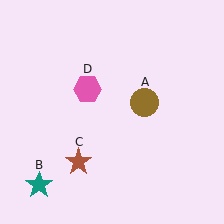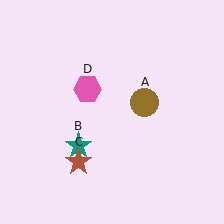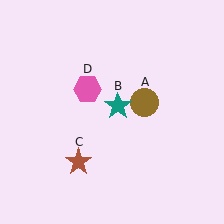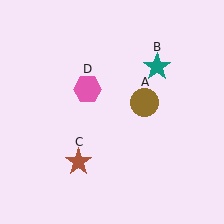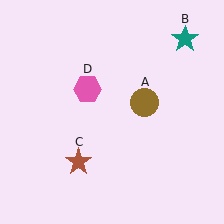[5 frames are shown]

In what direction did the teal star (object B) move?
The teal star (object B) moved up and to the right.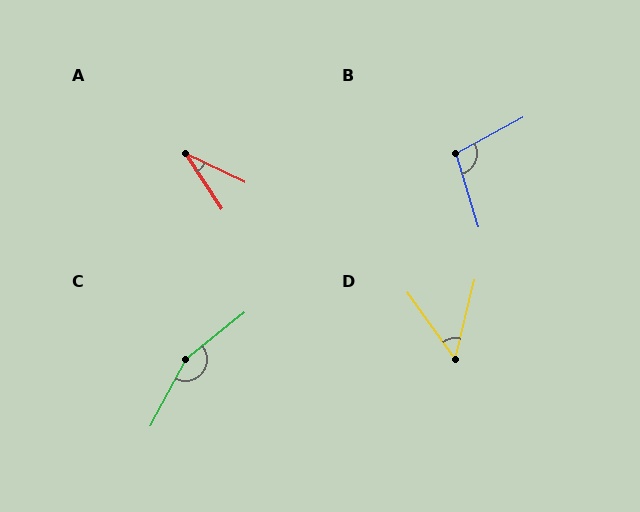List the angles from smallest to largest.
A (31°), D (50°), B (101°), C (157°).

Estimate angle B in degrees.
Approximately 101 degrees.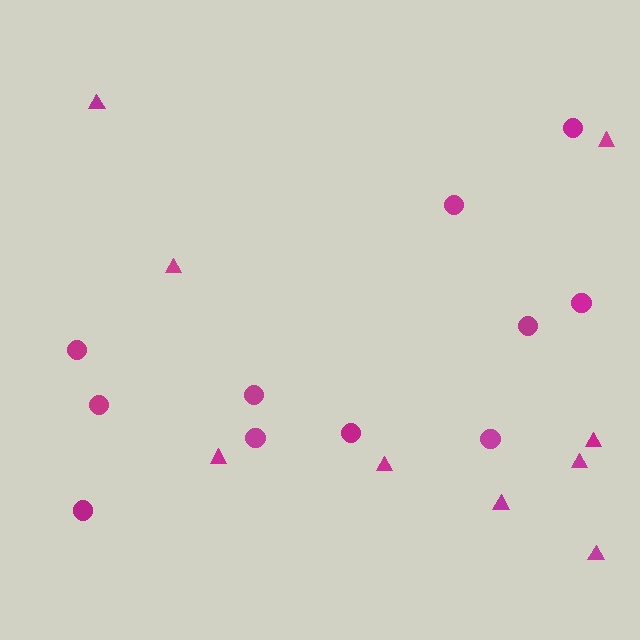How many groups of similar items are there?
There are 2 groups: one group of triangles (9) and one group of circles (11).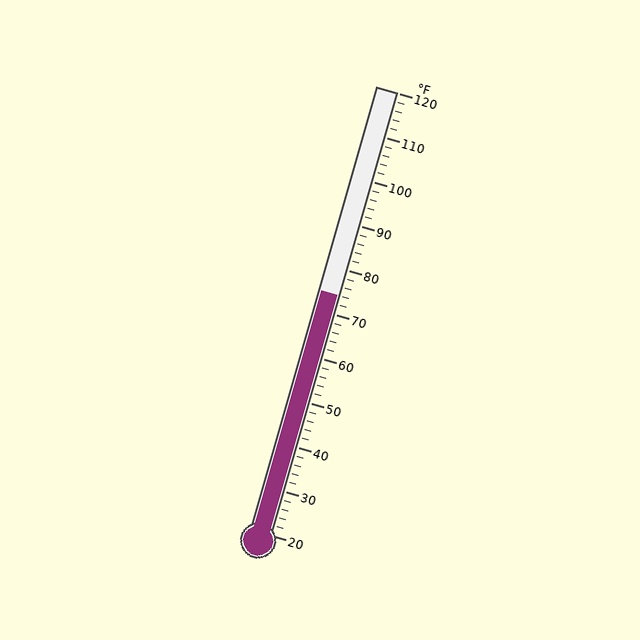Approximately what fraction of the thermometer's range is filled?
The thermometer is filled to approximately 55% of its range.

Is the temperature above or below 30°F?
The temperature is above 30°F.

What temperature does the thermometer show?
The thermometer shows approximately 74°F.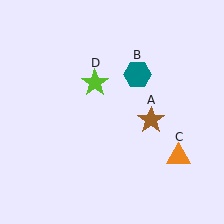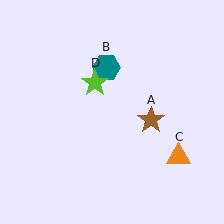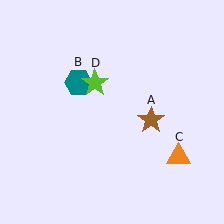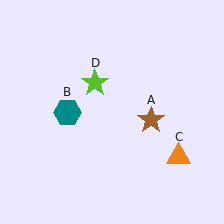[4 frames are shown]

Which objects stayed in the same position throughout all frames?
Brown star (object A) and orange triangle (object C) and lime star (object D) remained stationary.